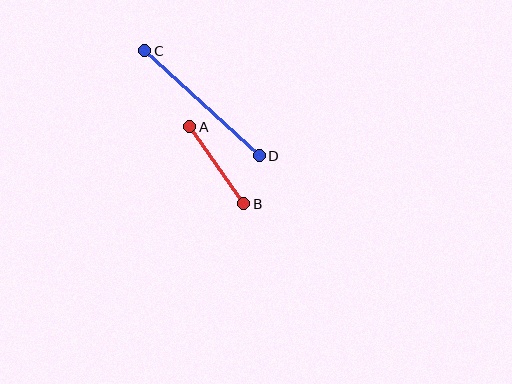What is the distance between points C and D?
The distance is approximately 155 pixels.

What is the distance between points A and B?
The distance is approximately 94 pixels.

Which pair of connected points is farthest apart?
Points C and D are farthest apart.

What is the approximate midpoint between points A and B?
The midpoint is at approximately (217, 165) pixels.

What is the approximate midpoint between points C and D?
The midpoint is at approximately (202, 103) pixels.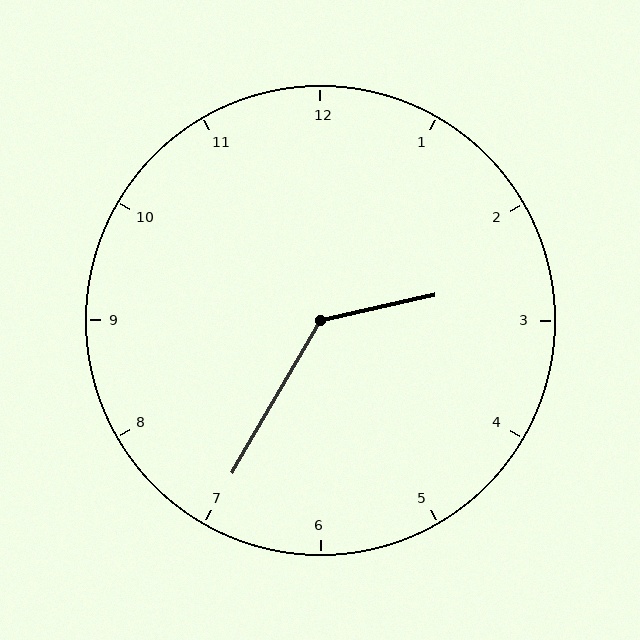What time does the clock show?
2:35.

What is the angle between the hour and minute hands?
Approximately 132 degrees.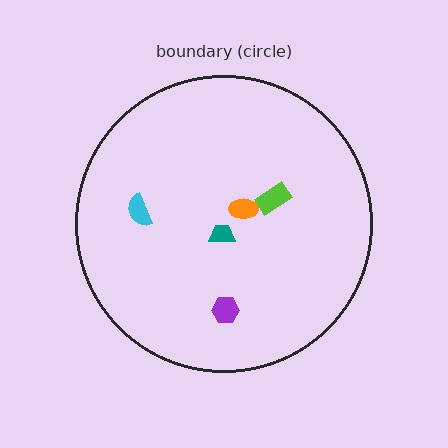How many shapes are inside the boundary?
5 inside, 0 outside.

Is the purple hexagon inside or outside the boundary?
Inside.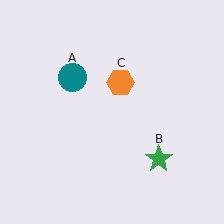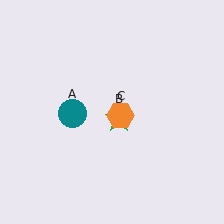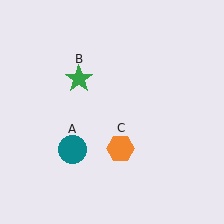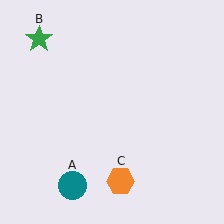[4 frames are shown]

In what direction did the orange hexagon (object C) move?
The orange hexagon (object C) moved down.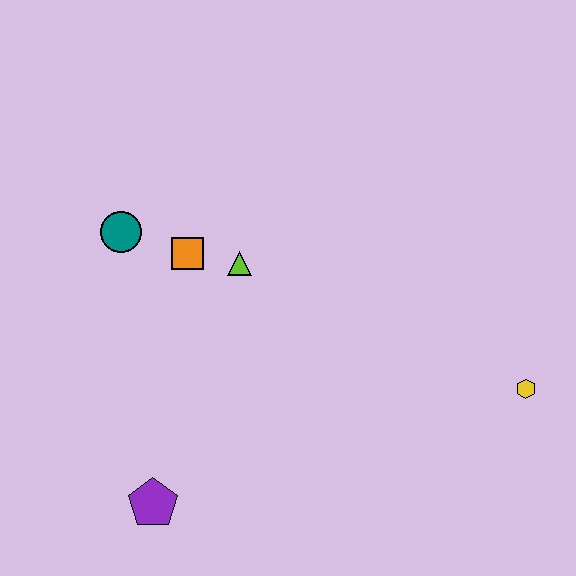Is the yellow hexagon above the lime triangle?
No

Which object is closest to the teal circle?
The orange square is closest to the teal circle.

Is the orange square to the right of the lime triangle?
No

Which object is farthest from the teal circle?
The yellow hexagon is farthest from the teal circle.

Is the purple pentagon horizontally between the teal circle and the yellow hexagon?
Yes